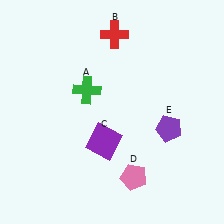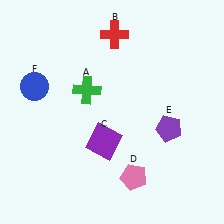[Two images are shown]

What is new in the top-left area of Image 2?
A blue circle (F) was added in the top-left area of Image 2.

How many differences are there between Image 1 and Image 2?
There is 1 difference between the two images.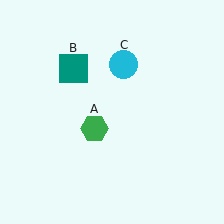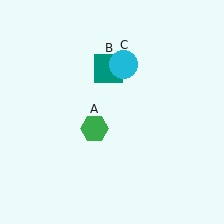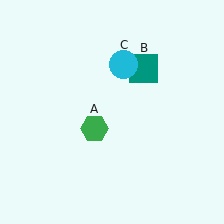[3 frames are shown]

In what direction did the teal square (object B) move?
The teal square (object B) moved right.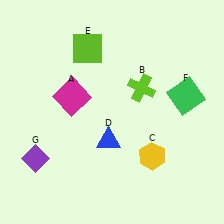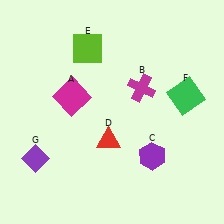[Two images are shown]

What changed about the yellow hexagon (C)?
In Image 1, C is yellow. In Image 2, it changed to purple.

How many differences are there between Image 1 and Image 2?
There are 3 differences between the two images.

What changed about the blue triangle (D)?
In Image 1, D is blue. In Image 2, it changed to red.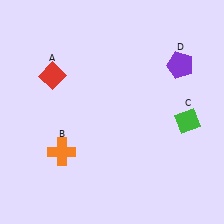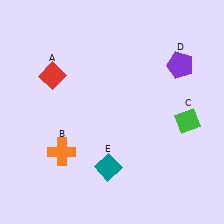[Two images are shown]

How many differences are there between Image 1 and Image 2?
There is 1 difference between the two images.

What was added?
A teal diamond (E) was added in Image 2.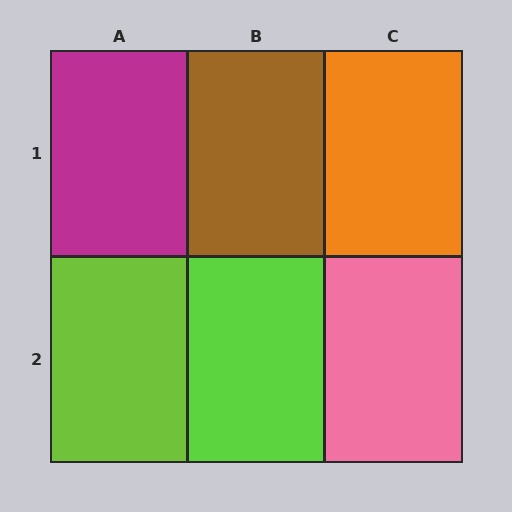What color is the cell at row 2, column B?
Lime.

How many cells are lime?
2 cells are lime.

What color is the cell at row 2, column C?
Pink.